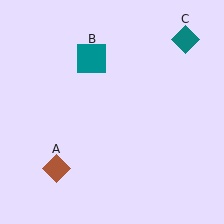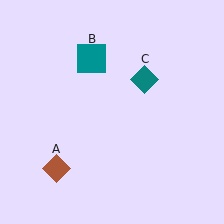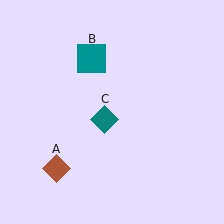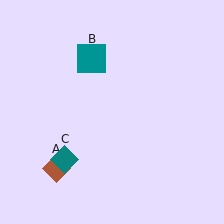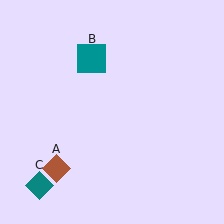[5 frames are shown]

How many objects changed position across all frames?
1 object changed position: teal diamond (object C).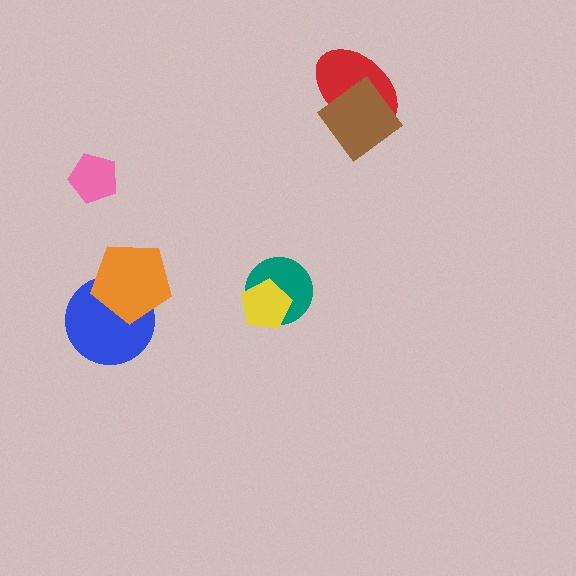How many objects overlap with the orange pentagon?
1 object overlaps with the orange pentagon.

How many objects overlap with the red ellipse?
1 object overlaps with the red ellipse.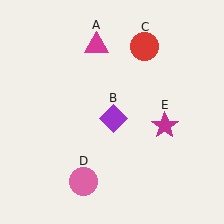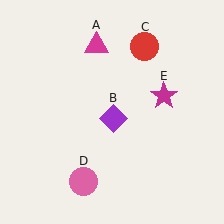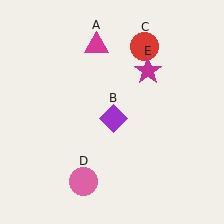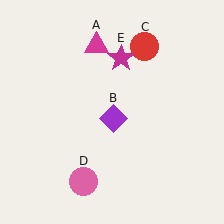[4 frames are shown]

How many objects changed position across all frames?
1 object changed position: magenta star (object E).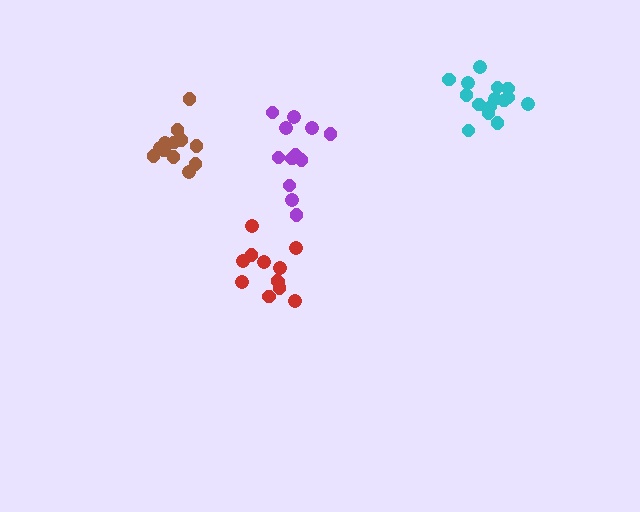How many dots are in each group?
Group 1: 12 dots, Group 2: 12 dots, Group 3: 12 dots, Group 4: 15 dots (51 total).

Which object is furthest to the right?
The cyan cluster is rightmost.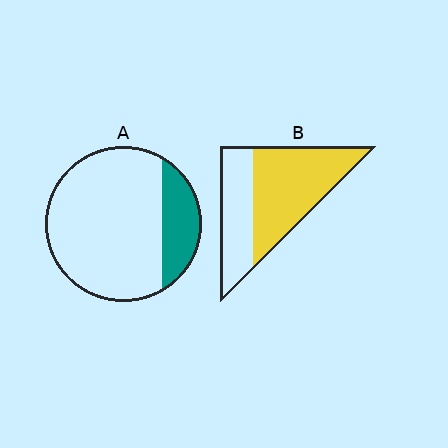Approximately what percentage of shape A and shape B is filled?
A is approximately 20% and B is approximately 60%.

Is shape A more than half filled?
No.